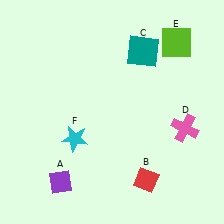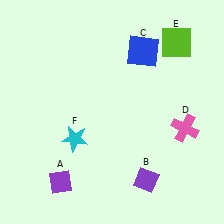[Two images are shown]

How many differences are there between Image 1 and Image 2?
There are 2 differences between the two images.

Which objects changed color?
B changed from red to purple. C changed from teal to blue.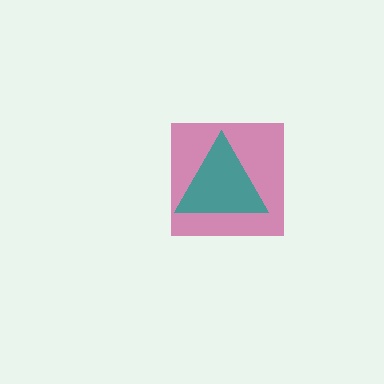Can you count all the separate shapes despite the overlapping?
Yes, there are 2 separate shapes.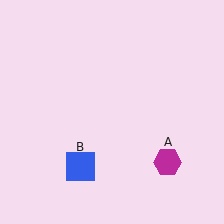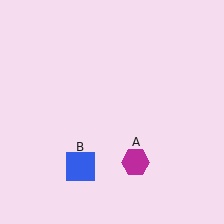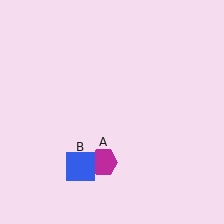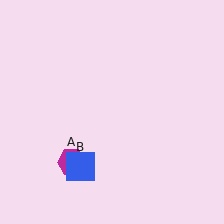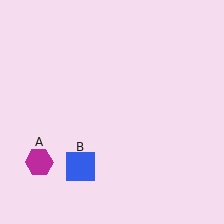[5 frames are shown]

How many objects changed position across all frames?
1 object changed position: magenta hexagon (object A).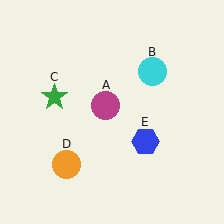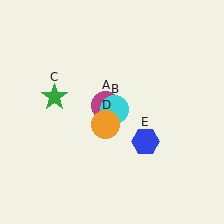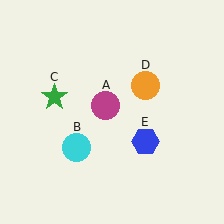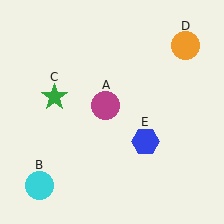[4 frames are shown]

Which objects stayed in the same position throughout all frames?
Magenta circle (object A) and green star (object C) and blue hexagon (object E) remained stationary.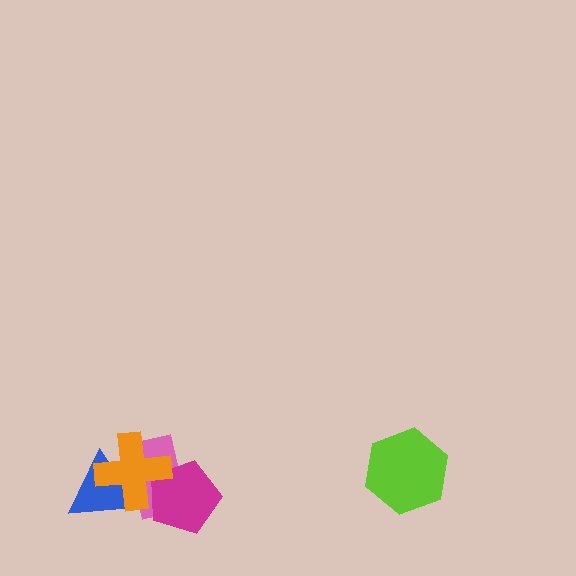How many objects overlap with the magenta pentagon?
2 objects overlap with the magenta pentagon.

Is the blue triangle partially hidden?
Yes, it is partially covered by another shape.